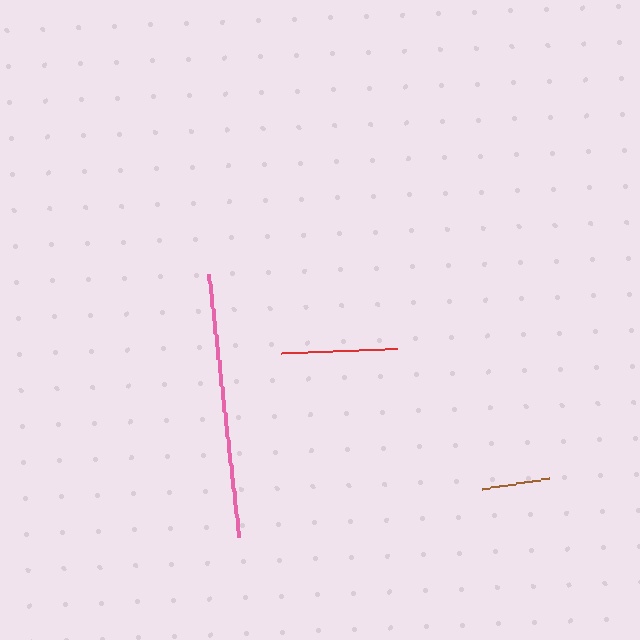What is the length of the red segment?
The red segment is approximately 116 pixels long.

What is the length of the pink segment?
The pink segment is approximately 265 pixels long.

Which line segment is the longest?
The pink line is the longest at approximately 265 pixels.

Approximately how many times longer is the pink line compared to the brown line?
The pink line is approximately 3.8 times the length of the brown line.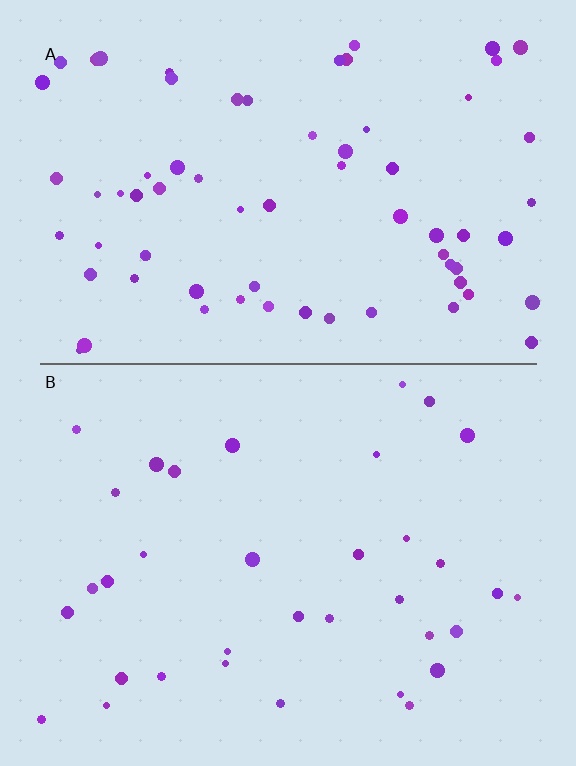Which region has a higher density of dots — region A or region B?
A (the top).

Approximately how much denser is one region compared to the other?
Approximately 2.0× — region A over region B.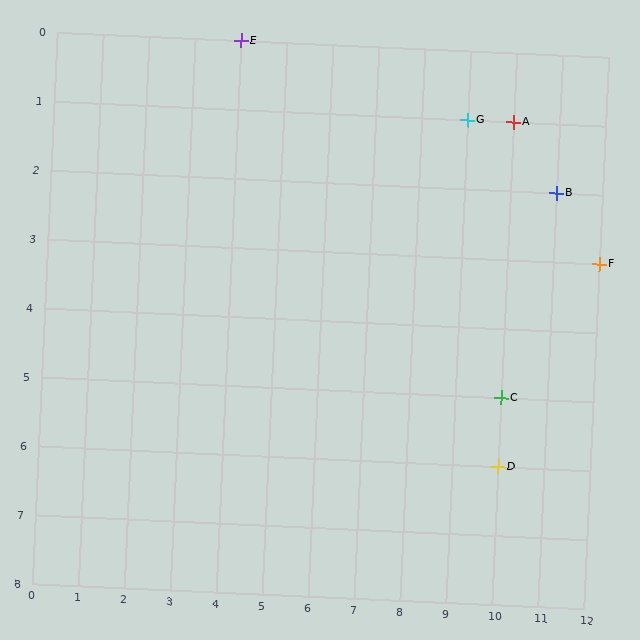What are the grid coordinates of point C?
Point C is at grid coordinates (10, 5).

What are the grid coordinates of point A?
Point A is at grid coordinates (10, 1).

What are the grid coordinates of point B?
Point B is at grid coordinates (11, 2).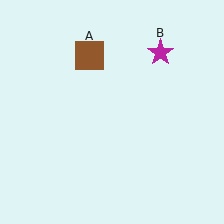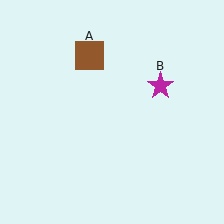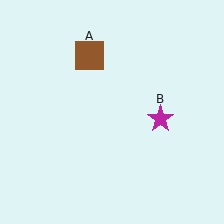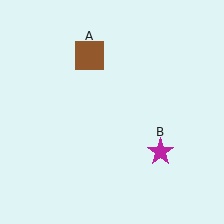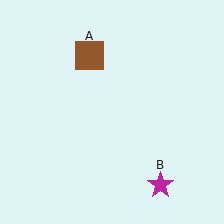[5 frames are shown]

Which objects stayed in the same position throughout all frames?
Brown square (object A) remained stationary.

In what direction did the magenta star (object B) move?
The magenta star (object B) moved down.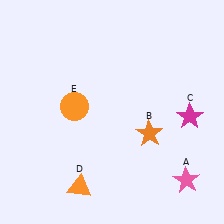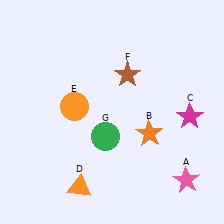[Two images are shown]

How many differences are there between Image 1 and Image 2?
There are 2 differences between the two images.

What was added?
A brown star (F), a green circle (G) were added in Image 2.